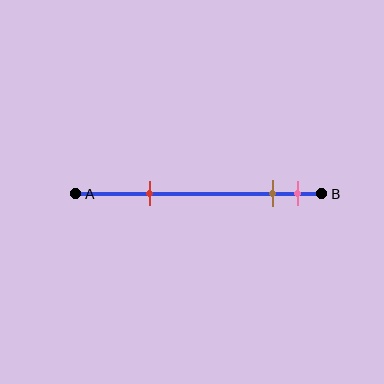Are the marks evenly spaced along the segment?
No, the marks are not evenly spaced.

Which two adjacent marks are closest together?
The brown and pink marks are the closest adjacent pair.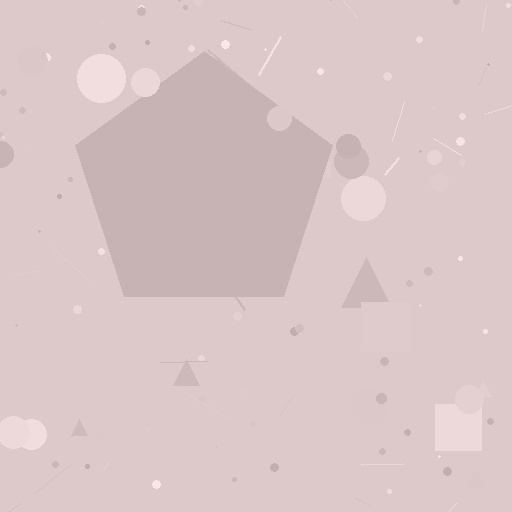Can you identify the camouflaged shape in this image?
The camouflaged shape is a pentagon.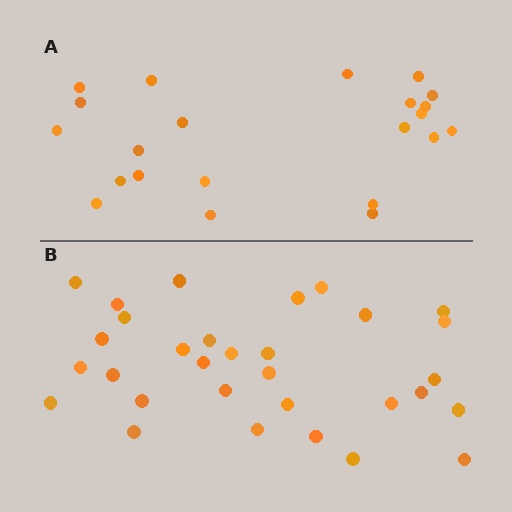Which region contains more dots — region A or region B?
Region B (the bottom region) has more dots.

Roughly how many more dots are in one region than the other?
Region B has roughly 8 or so more dots than region A.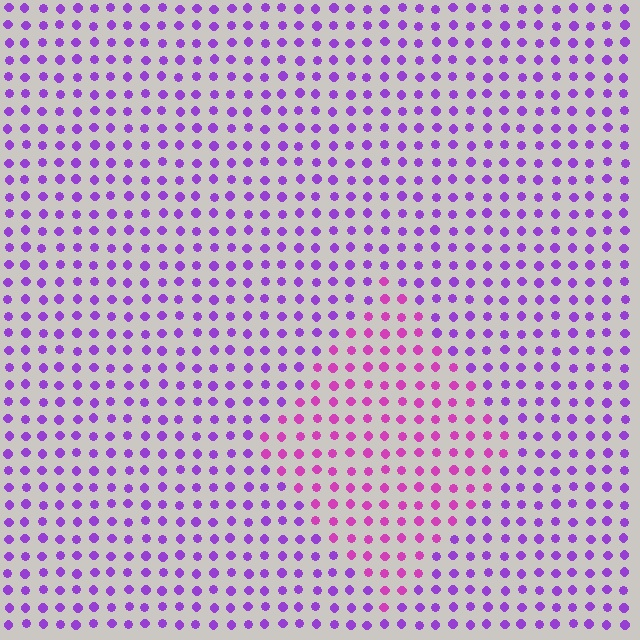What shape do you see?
I see a diamond.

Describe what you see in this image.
The image is filled with small purple elements in a uniform arrangement. A diamond-shaped region is visible where the elements are tinted to a slightly different hue, forming a subtle color boundary.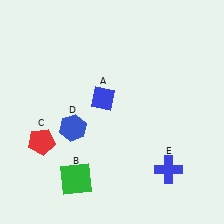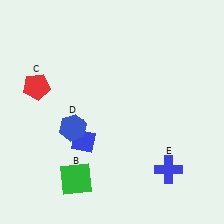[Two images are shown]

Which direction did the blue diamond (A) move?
The blue diamond (A) moved down.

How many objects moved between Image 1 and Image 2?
2 objects moved between the two images.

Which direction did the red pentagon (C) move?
The red pentagon (C) moved up.